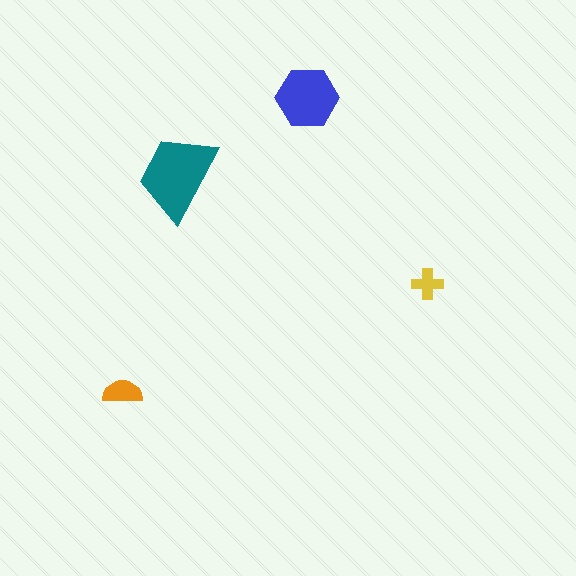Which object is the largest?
The teal trapezoid.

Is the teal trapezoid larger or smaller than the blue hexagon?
Larger.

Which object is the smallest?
The yellow cross.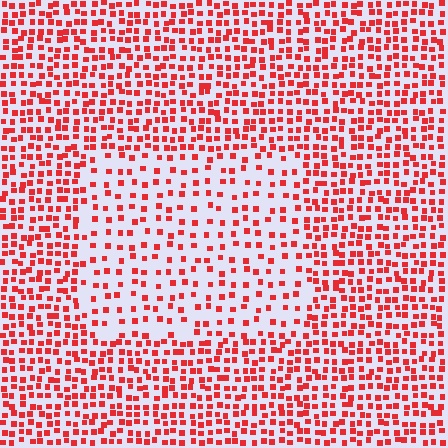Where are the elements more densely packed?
The elements are more densely packed outside the rectangle boundary.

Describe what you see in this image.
The image contains small red elements arranged at two different densities. A rectangle-shaped region is visible where the elements are less densely packed than the surrounding area.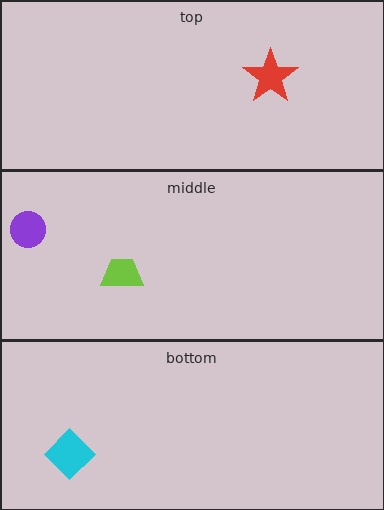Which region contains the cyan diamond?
The bottom region.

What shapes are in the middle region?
The purple circle, the lime trapezoid.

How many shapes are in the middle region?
2.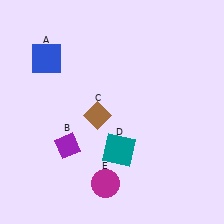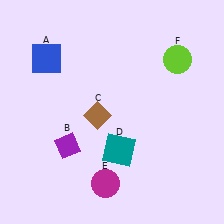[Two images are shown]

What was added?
A lime circle (F) was added in Image 2.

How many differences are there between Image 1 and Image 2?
There is 1 difference between the two images.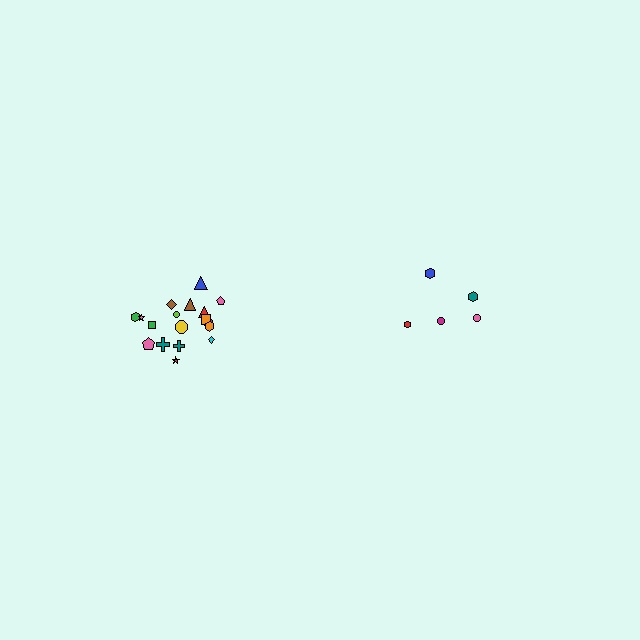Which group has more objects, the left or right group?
The left group.